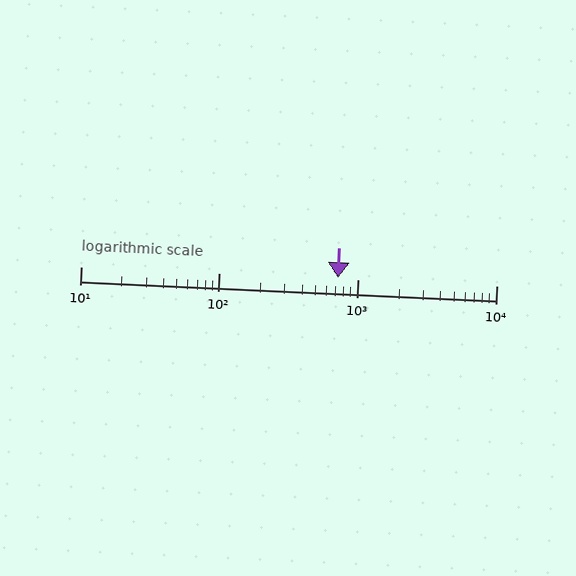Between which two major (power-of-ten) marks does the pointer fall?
The pointer is between 100 and 1000.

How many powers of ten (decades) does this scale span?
The scale spans 3 decades, from 10 to 10000.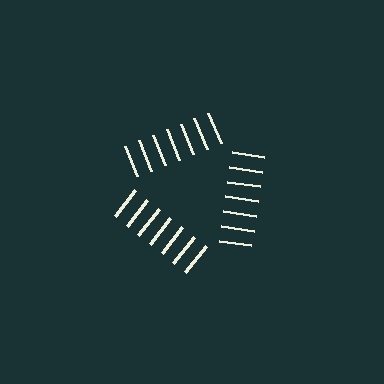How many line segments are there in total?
21 — 7 along each of the 3 edges.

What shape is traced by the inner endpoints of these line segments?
An illusory triangle — the line segments terminate on its edges but no continuous stroke is drawn.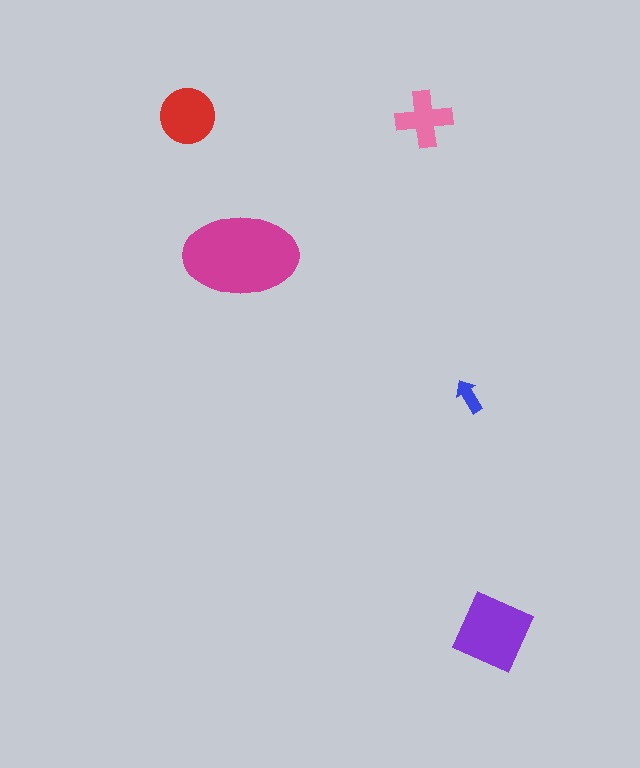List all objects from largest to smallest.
The magenta ellipse, the purple diamond, the red circle, the pink cross, the blue arrow.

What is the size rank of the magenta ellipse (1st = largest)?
1st.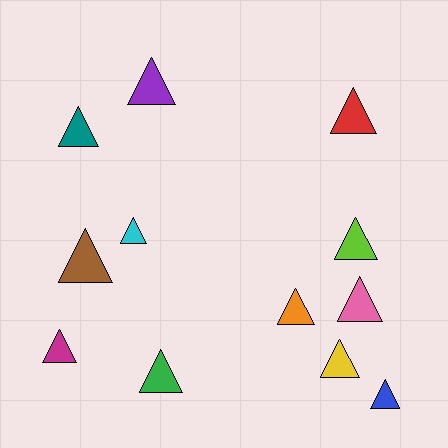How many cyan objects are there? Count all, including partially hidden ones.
There is 1 cyan object.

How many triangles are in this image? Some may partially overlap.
There are 12 triangles.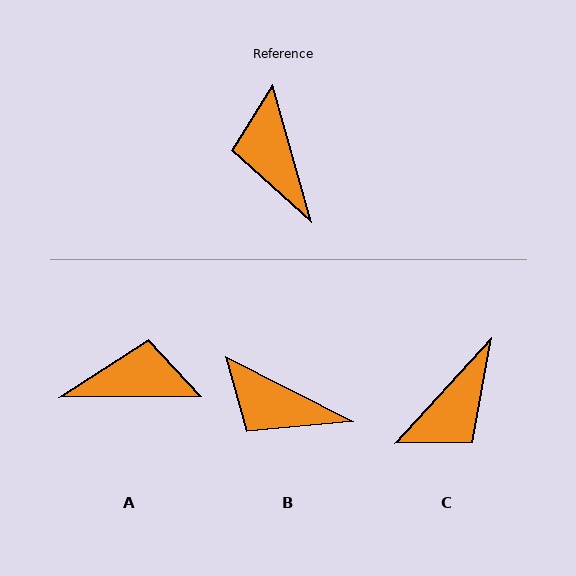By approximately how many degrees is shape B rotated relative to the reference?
Approximately 47 degrees counter-clockwise.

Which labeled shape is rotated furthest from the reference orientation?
C, about 121 degrees away.